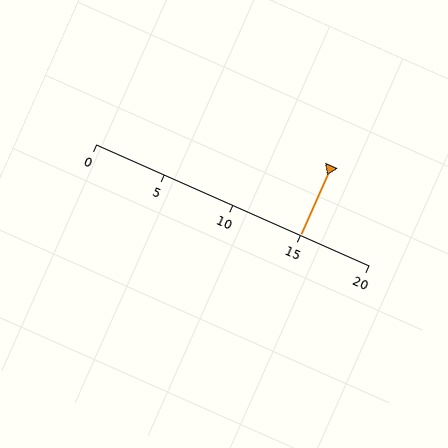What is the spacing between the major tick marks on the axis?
The major ticks are spaced 5 apart.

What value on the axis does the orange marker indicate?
The marker indicates approximately 15.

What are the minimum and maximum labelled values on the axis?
The axis runs from 0 to 20.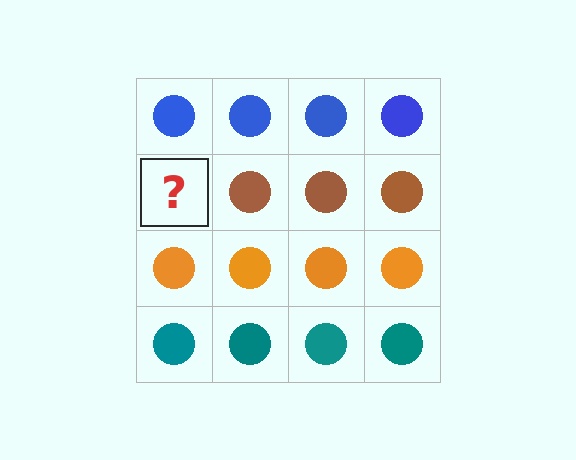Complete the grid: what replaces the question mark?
The question mark should be replaced with a brown circle.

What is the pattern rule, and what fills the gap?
The rule is that each row has a consistent color. The gap should be filled with a brown circle.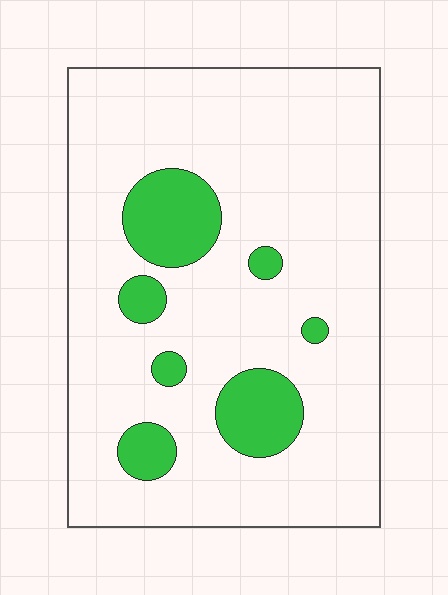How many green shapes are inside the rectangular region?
7.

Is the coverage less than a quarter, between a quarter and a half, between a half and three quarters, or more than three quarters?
Less than a quarter.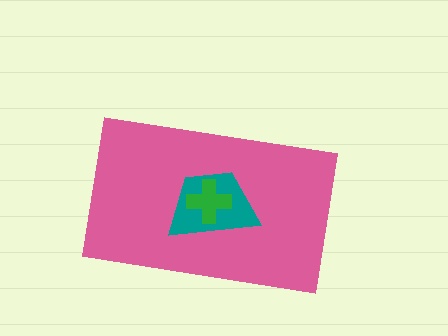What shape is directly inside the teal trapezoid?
The green cross.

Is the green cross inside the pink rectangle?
Yes.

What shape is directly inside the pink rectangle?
The teal trapezoid.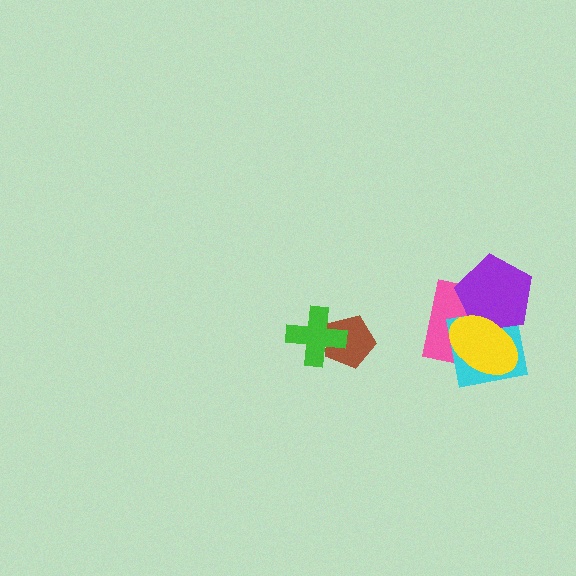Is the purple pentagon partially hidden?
Yes, it is partially covered by another shape.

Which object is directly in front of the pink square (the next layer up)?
The cyan square is directly in front of the pink square.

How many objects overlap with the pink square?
3 objects overlap with the pink square.